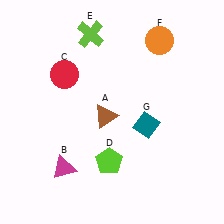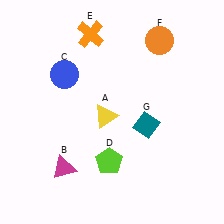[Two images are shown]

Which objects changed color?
A changed from brown to yellow. C changed from red to blue. E changed from lime to orange.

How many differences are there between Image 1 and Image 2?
There are 3 differences between the two images.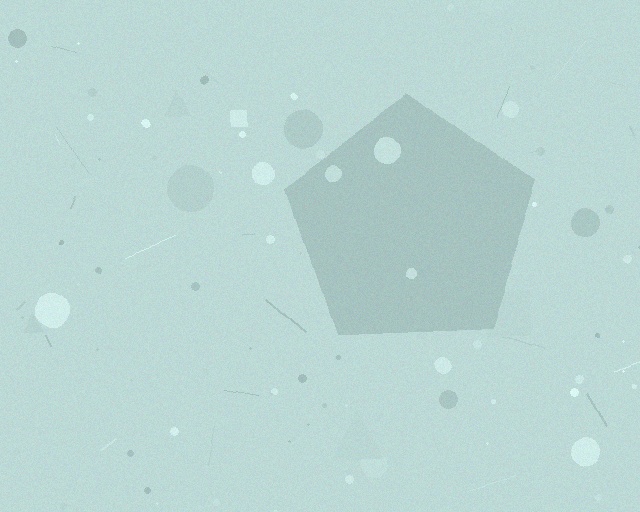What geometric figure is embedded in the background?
A pentagon is embedded in the background.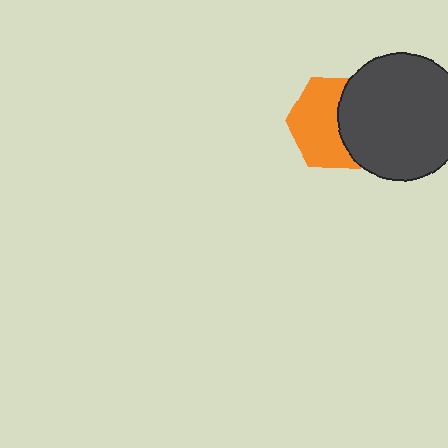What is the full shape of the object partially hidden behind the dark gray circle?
The partially hidden object is an orange hexagon.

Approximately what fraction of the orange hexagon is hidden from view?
Roughly 41% of the orange hexagon is hidden behind the dark gray circle.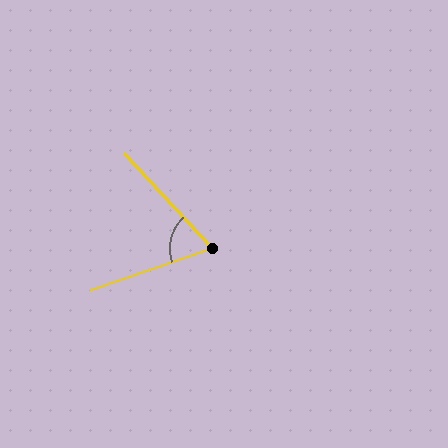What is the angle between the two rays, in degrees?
Approximately 66 degrees.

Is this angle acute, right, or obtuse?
It is acute.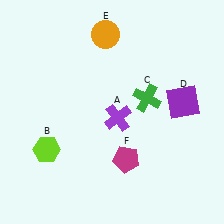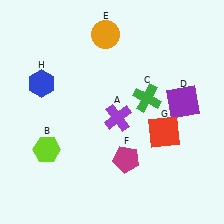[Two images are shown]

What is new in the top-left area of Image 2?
A blue hexagon (H) was added in the top-left area of Image 2.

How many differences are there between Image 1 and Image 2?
There are 2 differences between the two images.